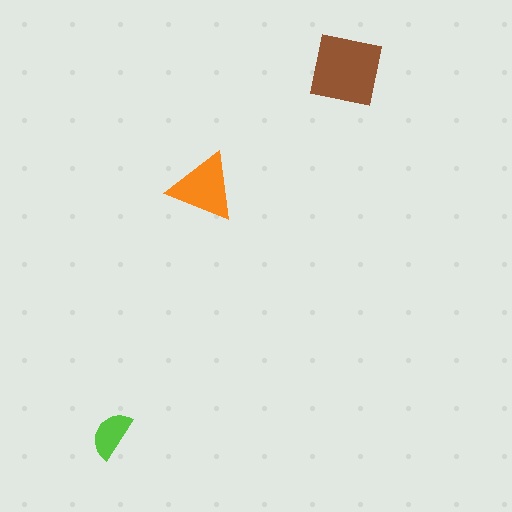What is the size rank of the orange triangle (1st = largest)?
2nd.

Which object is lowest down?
The lime semicircle is bottommost.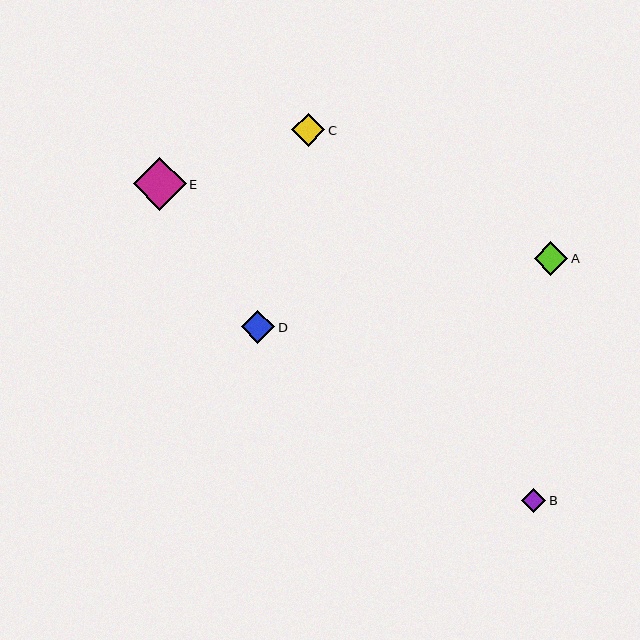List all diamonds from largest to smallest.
From largest to smallest: E, D, A, C, B.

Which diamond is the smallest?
Diamond B is the smallest with a size of approximately 25 pixels.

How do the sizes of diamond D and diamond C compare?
Diamond D and diamond C are approximately the same size.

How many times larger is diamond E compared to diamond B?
Diamond E is approximately 2.1 times the size of diamond B.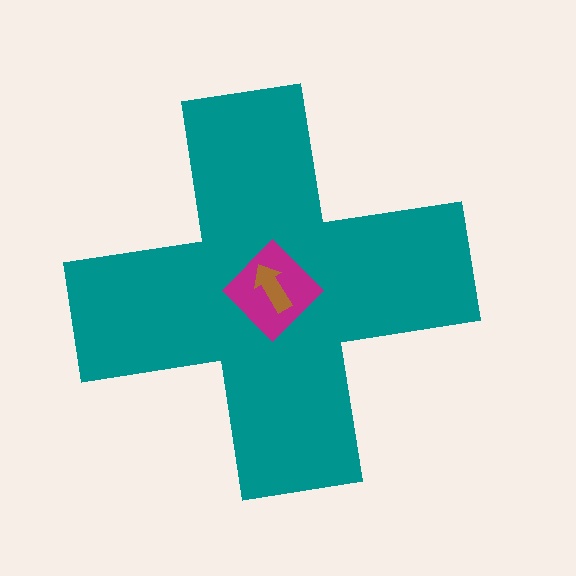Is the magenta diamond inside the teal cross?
Yes.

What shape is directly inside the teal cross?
The magenta diamond.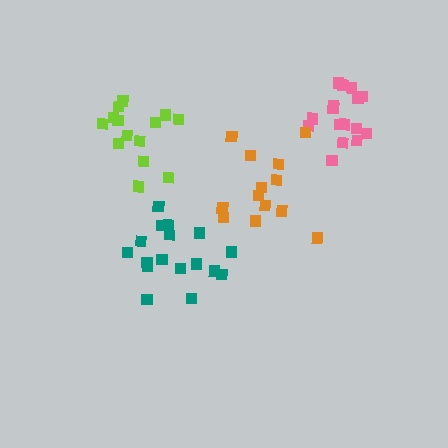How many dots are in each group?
Group 1: 16 dots, Group 2: 13 dots, Group 3: 17 dots, Group 4: 14 dots (60 total).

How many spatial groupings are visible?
There are 4 spatial groupings.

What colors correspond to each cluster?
The clusters are colored: pink, orange, teal, lime.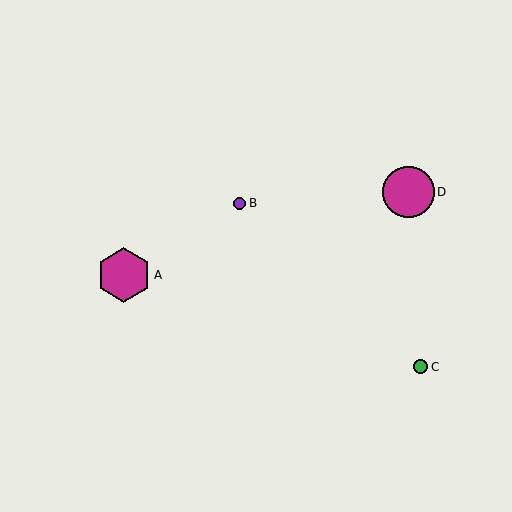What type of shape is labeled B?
Shape B is a purple circle.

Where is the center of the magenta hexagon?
The center of the magenta hexagon is at (124, 275).